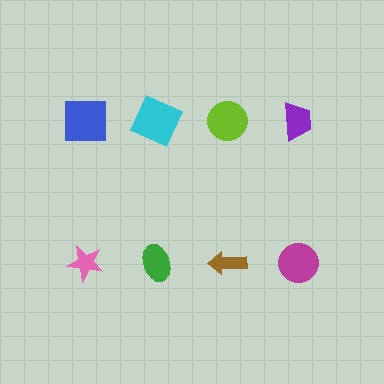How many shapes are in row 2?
4 shapes.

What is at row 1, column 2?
A cyan square.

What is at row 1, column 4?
A purple trapezoid.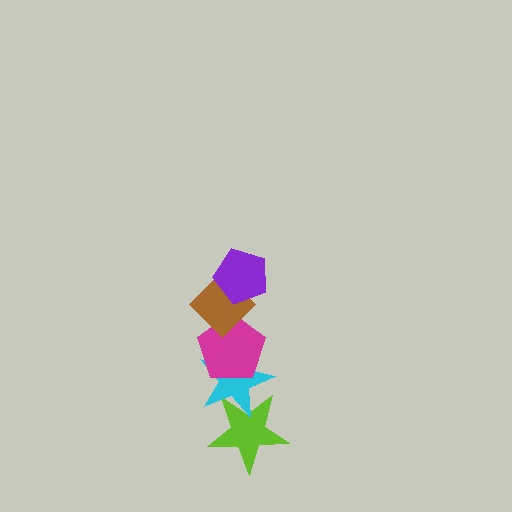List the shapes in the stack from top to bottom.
From top to bottom: the purple pentagon, the brown diamond, the magenta pentagon, the cyan star, the lime star.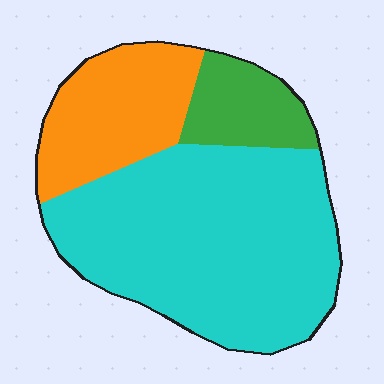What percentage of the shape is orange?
Orange takes up between a sixth and a third of the shape.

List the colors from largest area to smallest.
From largest to smallest: cyan, orange, green.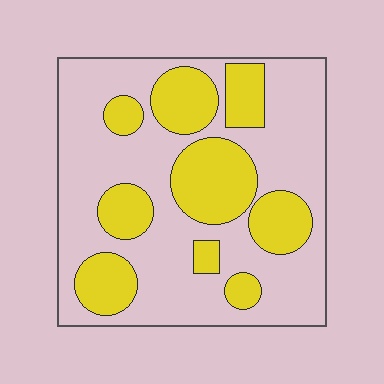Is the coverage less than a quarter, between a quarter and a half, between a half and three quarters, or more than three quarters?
Between a quarter and a half.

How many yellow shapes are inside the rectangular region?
9.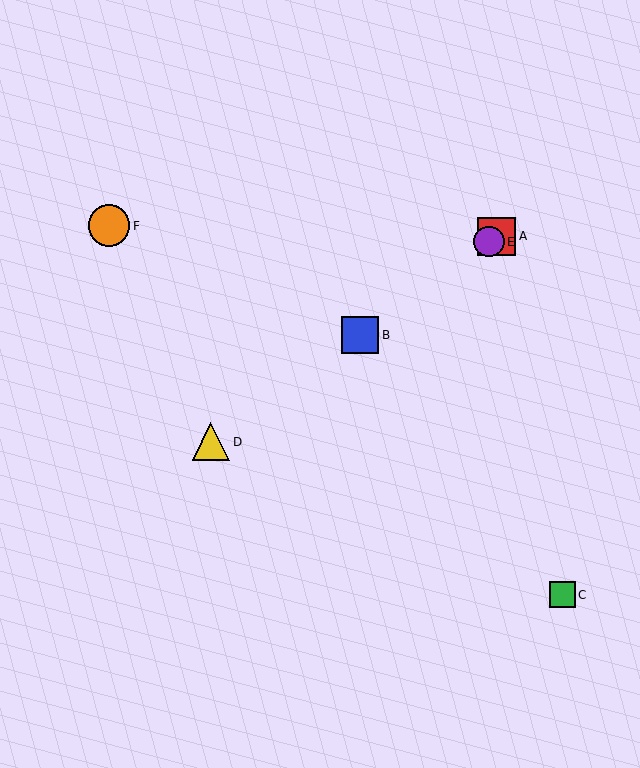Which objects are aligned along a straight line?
Objects A, B, D, E are aligned along a straight line.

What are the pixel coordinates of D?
Object D is at (211, 442).